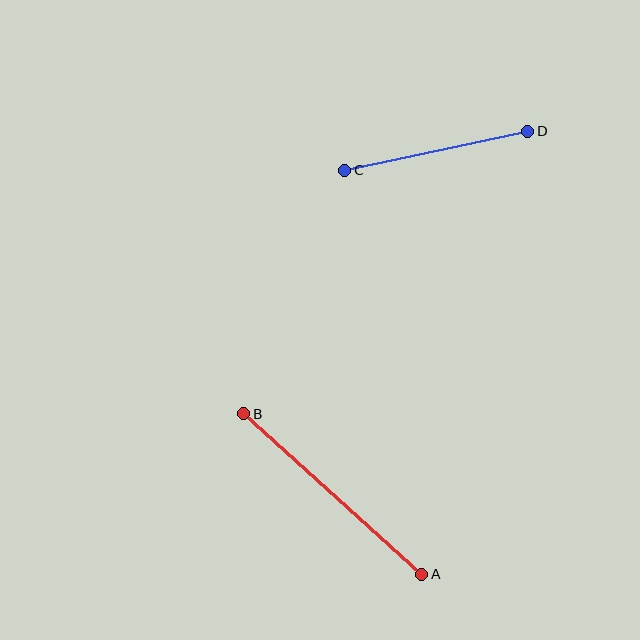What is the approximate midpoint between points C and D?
The midpoint is at approximately (436, 151) pixels.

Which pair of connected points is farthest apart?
Points A and B are farthest apart.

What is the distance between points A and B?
The distance is approximately 240 pixels.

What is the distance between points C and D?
The distance is approximately 187 pixels.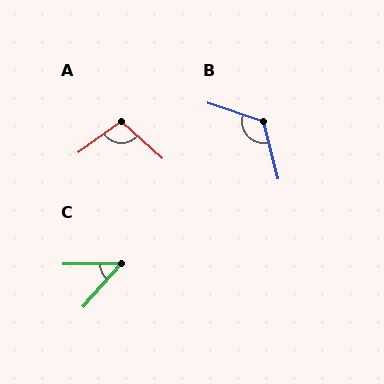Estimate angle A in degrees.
Approximately 102 degrees.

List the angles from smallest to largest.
C (48°), A (102°), B (122°).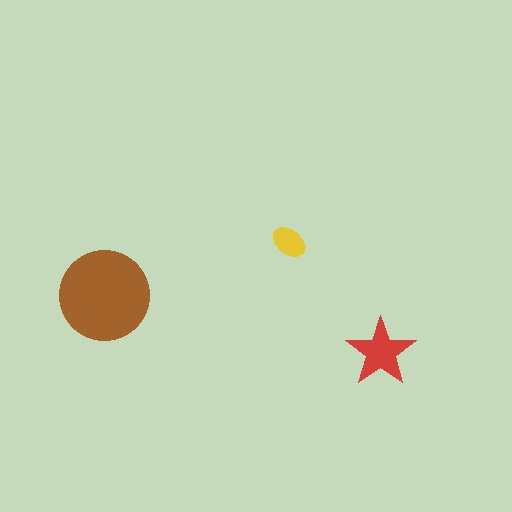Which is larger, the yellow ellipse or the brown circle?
The brown circle.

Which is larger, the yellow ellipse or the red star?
The red star.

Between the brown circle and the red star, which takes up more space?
The brown circle.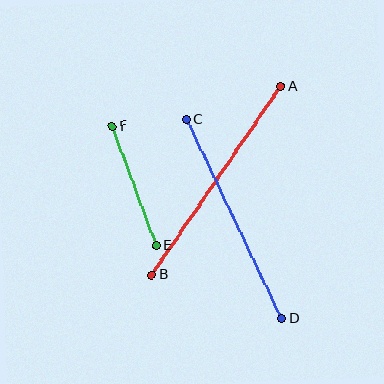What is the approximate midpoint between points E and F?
The midpoint is at approximately (134, 186) pixels.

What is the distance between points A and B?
The distance is approximately 229 pixels.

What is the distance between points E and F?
The distance is approximately 127 pixels.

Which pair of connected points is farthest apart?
Points A and B are farthest apart.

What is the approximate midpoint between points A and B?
The midpoint is at approximately (216, 181) pixels.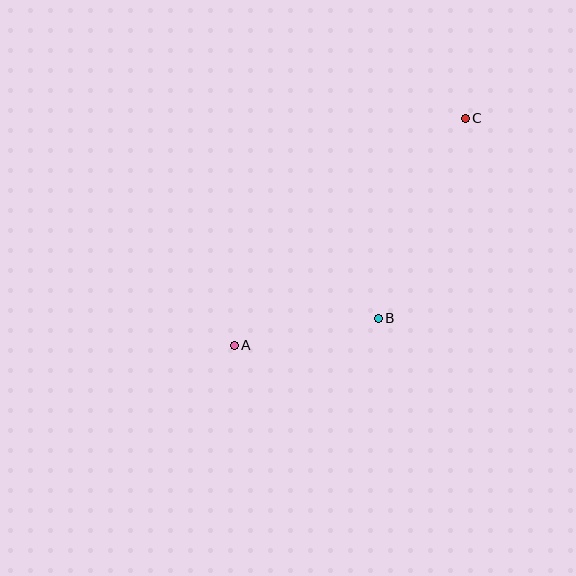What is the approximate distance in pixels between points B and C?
The distance between B and C is approximately 218 pixels.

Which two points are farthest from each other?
Points A and C are farthest from each other.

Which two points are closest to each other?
Points A and B are closest to each other.